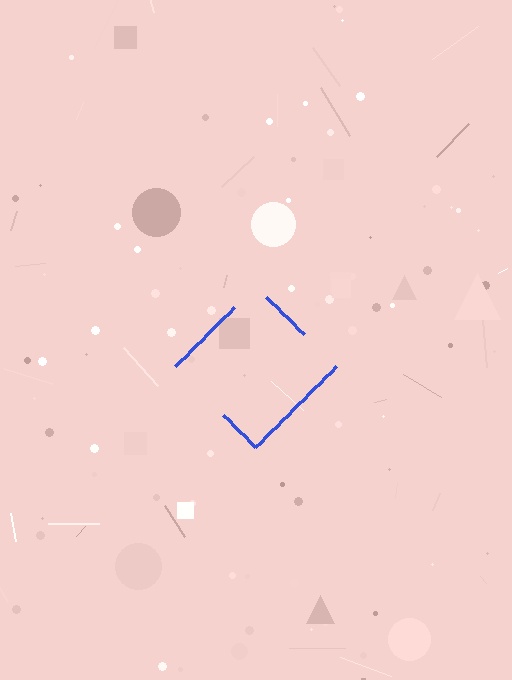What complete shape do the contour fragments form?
The contour fragments form a diamond.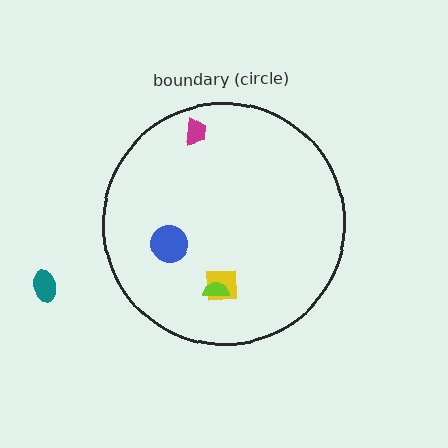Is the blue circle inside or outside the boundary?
Inside.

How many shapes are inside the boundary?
4 inside, 1 outside.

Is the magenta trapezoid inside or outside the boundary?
Inside.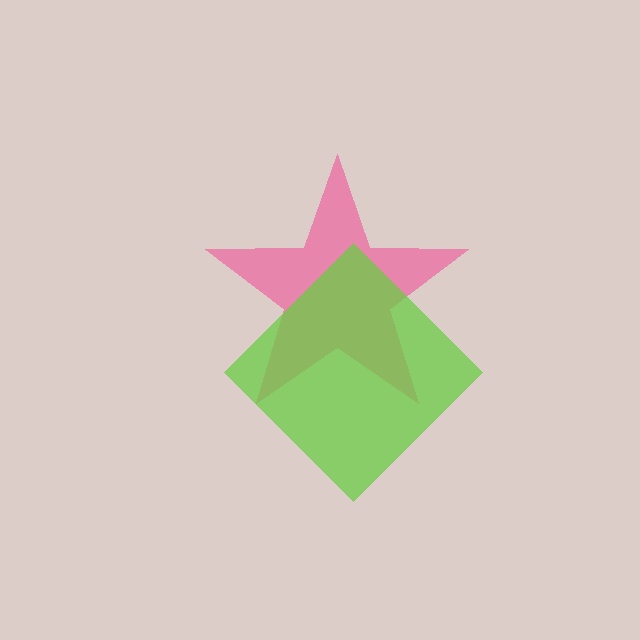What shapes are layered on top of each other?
The layered shapes are: a pink star, a lime diamond.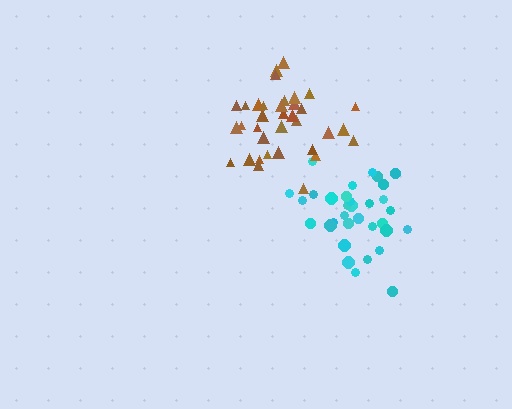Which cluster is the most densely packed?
Cyan.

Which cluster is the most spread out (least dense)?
Brown.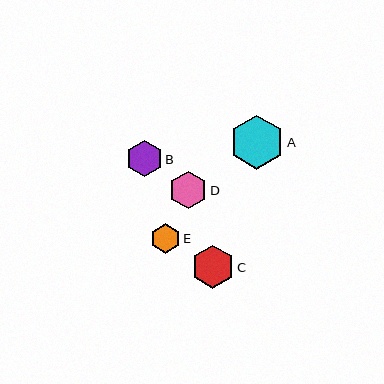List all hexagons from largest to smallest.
From largest to smallest: A, C, D, B, E.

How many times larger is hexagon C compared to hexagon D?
Hexagon C is approximately 1.1 times the size of hexagon D.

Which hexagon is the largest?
Hexagon A is the largest with a size of approximately 54 pixels.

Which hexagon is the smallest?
Hexagon E is the smallest with a size of approximately 29 pixels.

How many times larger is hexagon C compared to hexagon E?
Hexagon C is approximately 1.5 times the size of hexagon E.